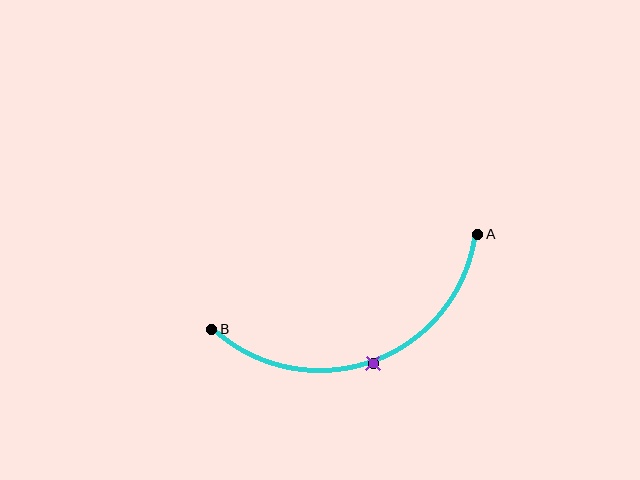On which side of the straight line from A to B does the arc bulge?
The arc bulges below the straight line connecting A and B.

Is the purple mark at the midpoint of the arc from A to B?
Yes. The purple mark lies on the arc at equal arc-length from both A and B — it is the arc midpoint.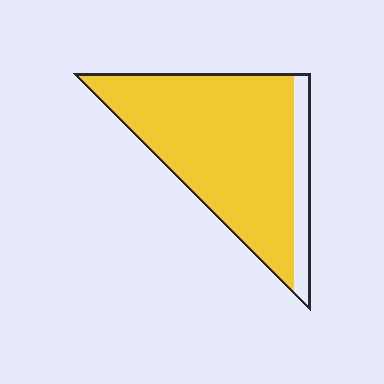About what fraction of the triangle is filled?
About seven eighths (7/8).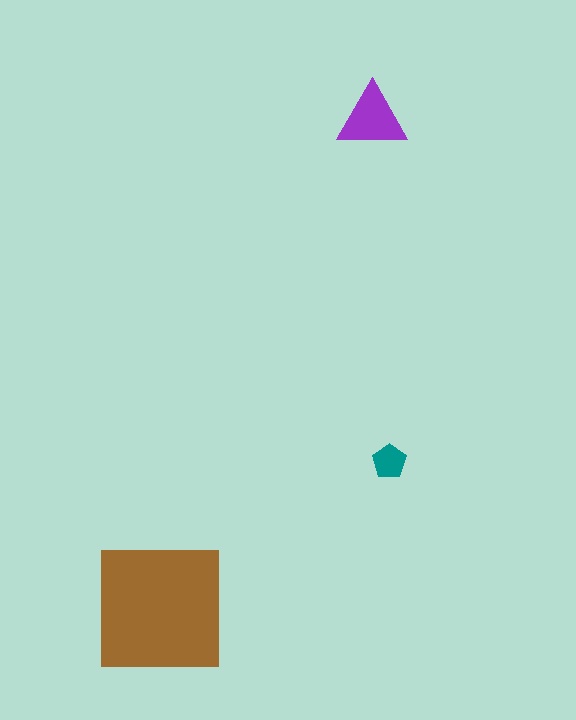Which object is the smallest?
The teal pentagon.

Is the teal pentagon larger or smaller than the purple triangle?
Smaller.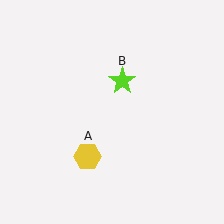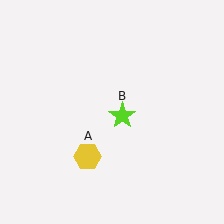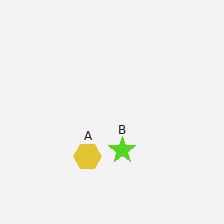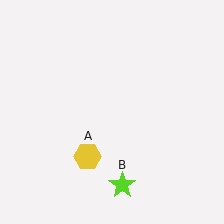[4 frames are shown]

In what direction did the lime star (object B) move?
The lime star (object B) moved down.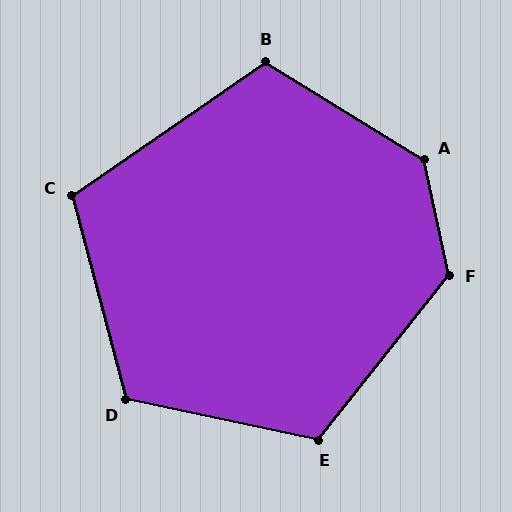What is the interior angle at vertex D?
Approximately 117 degrees (obtuse).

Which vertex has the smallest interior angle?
C, at approximately 110 degrees.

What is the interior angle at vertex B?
Approximately 114 degrees (obtuse).